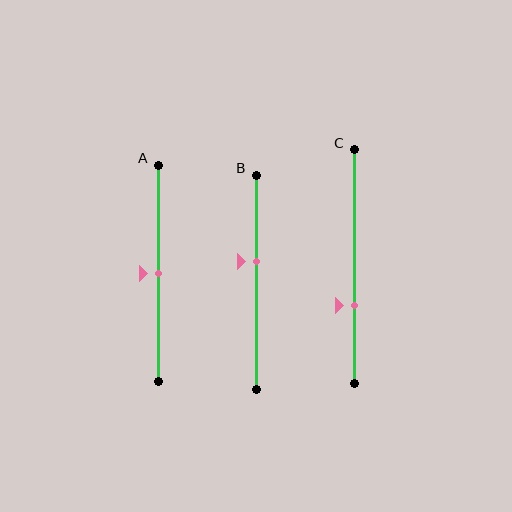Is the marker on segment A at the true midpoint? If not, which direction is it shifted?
Yes, the marker on segment A is at the true midpoint.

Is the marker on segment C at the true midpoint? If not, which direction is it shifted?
No, the marker on segment C is shifted downward by about 17% of the segment length.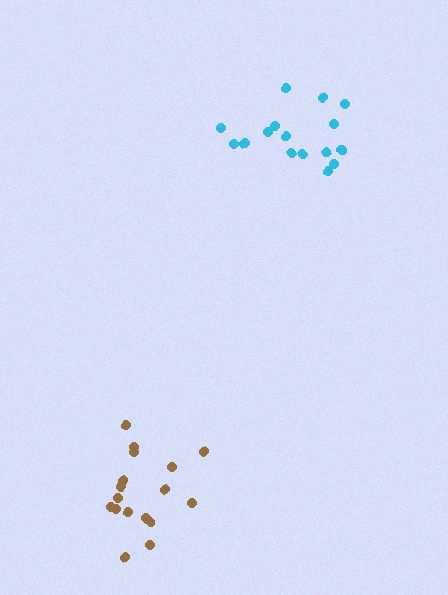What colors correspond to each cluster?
The clusters are colored: cyan, brown.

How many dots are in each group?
Group 1: 16 dots, Group 2: 17 dots (33 total).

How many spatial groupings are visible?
There are 2 spatial groupings.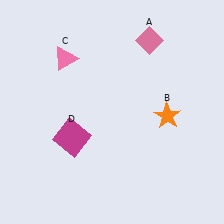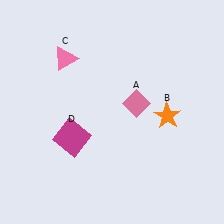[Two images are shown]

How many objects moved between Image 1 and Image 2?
1 object moved between the two images.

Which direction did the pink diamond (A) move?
The pink diamond (A) moved down.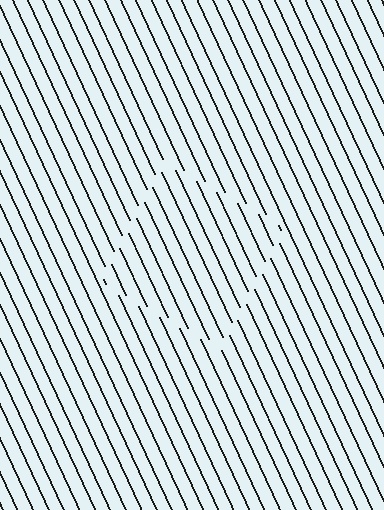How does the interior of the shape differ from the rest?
The interior of the shape contains the same grating, shifted by half a period — the contour is defined by the phase discontinuity where line-ends from the inner and outer gratings abut.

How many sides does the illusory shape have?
4 sides — the line-ends trace a square.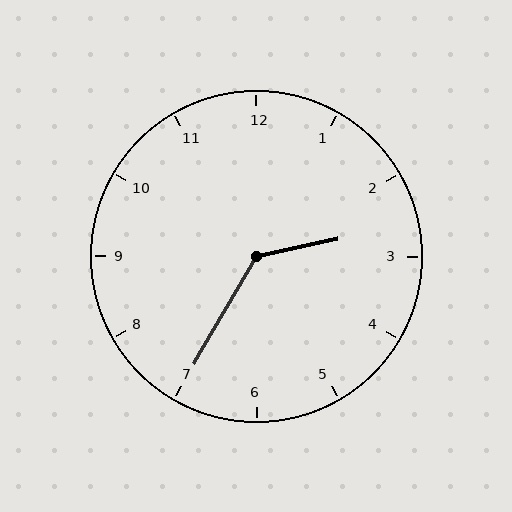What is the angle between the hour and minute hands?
Approximately 132 degrees.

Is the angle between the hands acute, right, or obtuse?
It is obtuse.